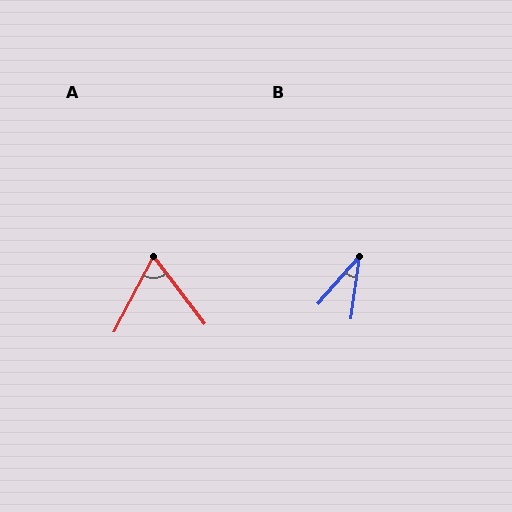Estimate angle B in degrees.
Approximately 33 degrees.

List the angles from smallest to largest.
B (33°), A (65°).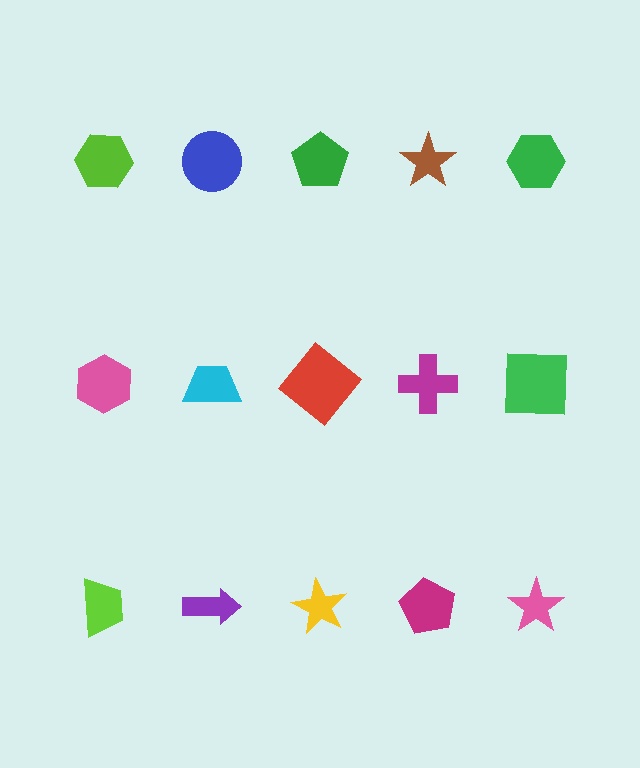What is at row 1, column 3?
A green pentagon.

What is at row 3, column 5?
A pink star.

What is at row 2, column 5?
A green square.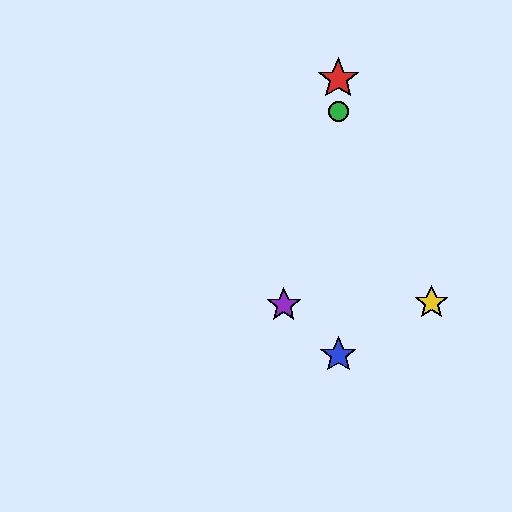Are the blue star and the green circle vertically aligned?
Yes, both are at x≈338.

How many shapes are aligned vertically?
3 shapes (the red star, the blue star, the green circle) are aligned vertically.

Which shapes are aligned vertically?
The red star, the blue star, the green circle are aligned vertically.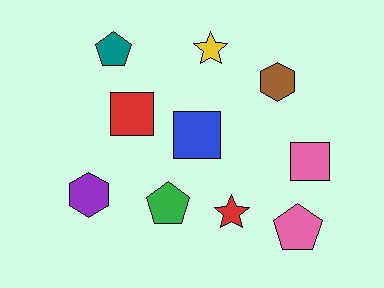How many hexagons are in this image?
There are 2 hexagons.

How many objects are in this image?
There are 10 objects.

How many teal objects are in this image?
There is 1 teal object.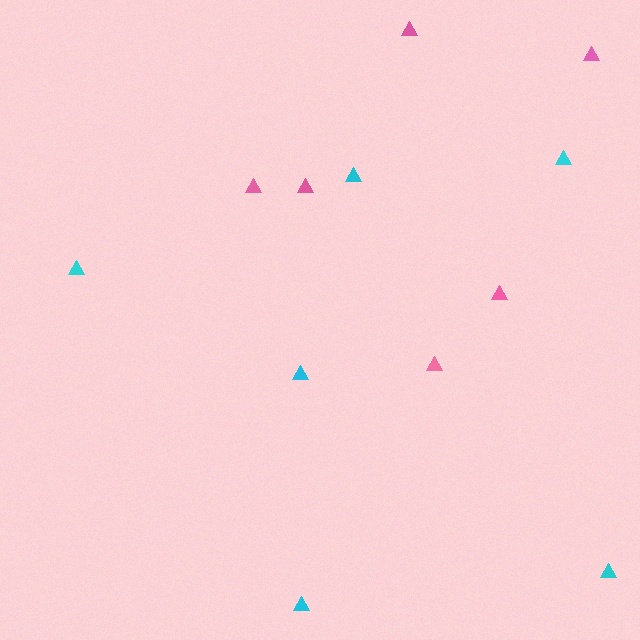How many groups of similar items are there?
There are 2 groups: one group of cyan triangles (6) and one group of pink triangles (6).